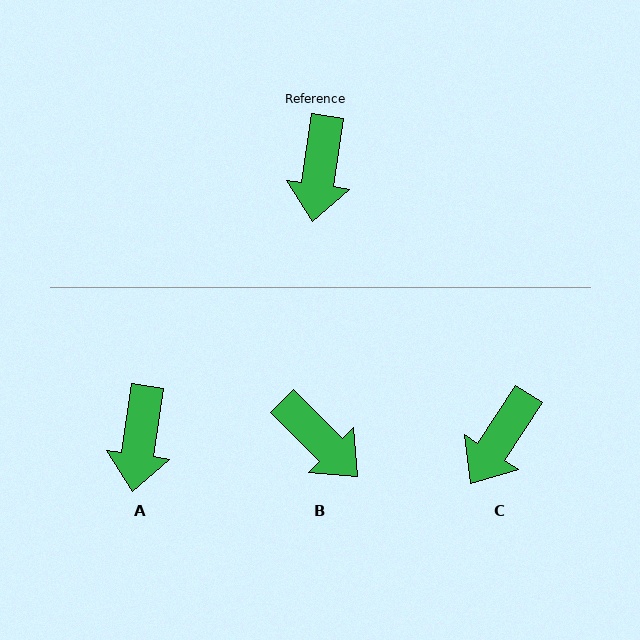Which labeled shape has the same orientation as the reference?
A.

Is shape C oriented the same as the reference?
No, it is off by about 25 degrees.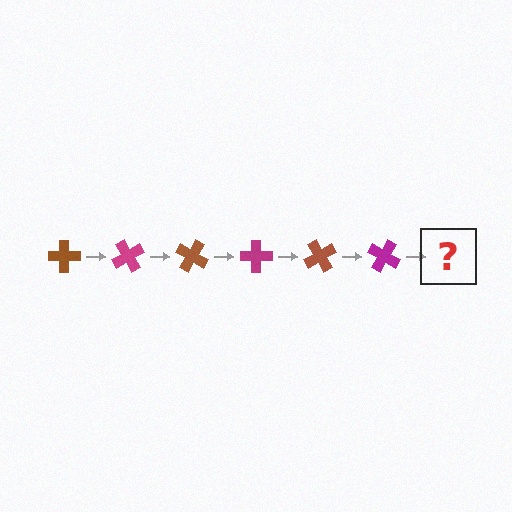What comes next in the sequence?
The next element should be a brown cross, rotated 360 degrees from the start.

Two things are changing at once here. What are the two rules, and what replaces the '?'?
The two rules are that it rotates 60 degrees each step and the color cycles through brown and magenta. The '?' should be a brown cross, rotated 360 degrees from the start.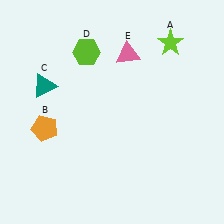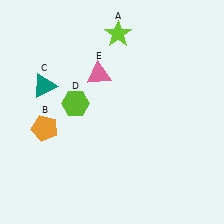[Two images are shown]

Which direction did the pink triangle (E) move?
The pink triangle (E) moved left.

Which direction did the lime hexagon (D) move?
The lime hexagon (D) moved down.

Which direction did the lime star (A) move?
The lime star (A) moved left.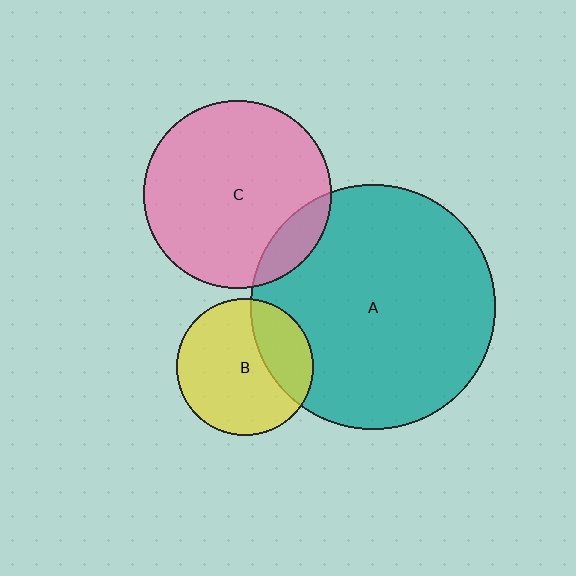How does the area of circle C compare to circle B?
Approximately 1.9 times.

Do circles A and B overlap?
Yes.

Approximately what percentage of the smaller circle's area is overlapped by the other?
Approximately 30%.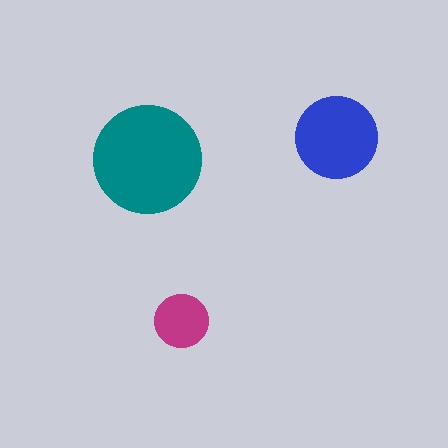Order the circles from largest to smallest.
the teal one, the blue one, the magenta one.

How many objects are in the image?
There are 3 objects in the image.